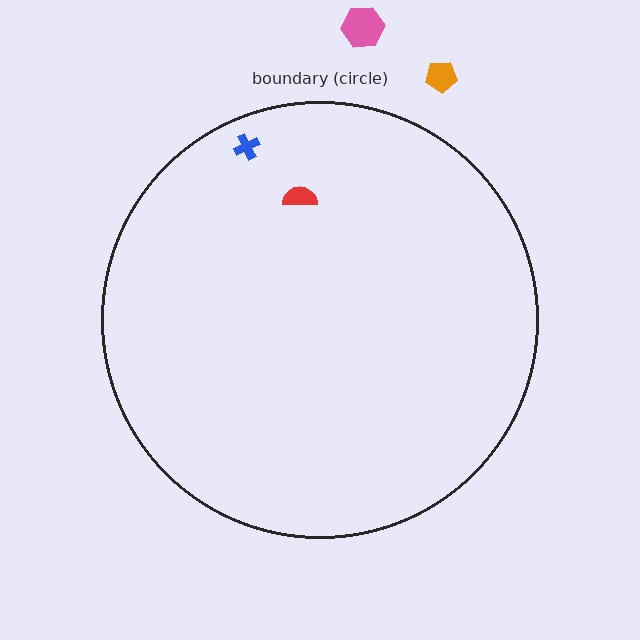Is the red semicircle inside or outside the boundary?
Inside.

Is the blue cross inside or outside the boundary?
Inside.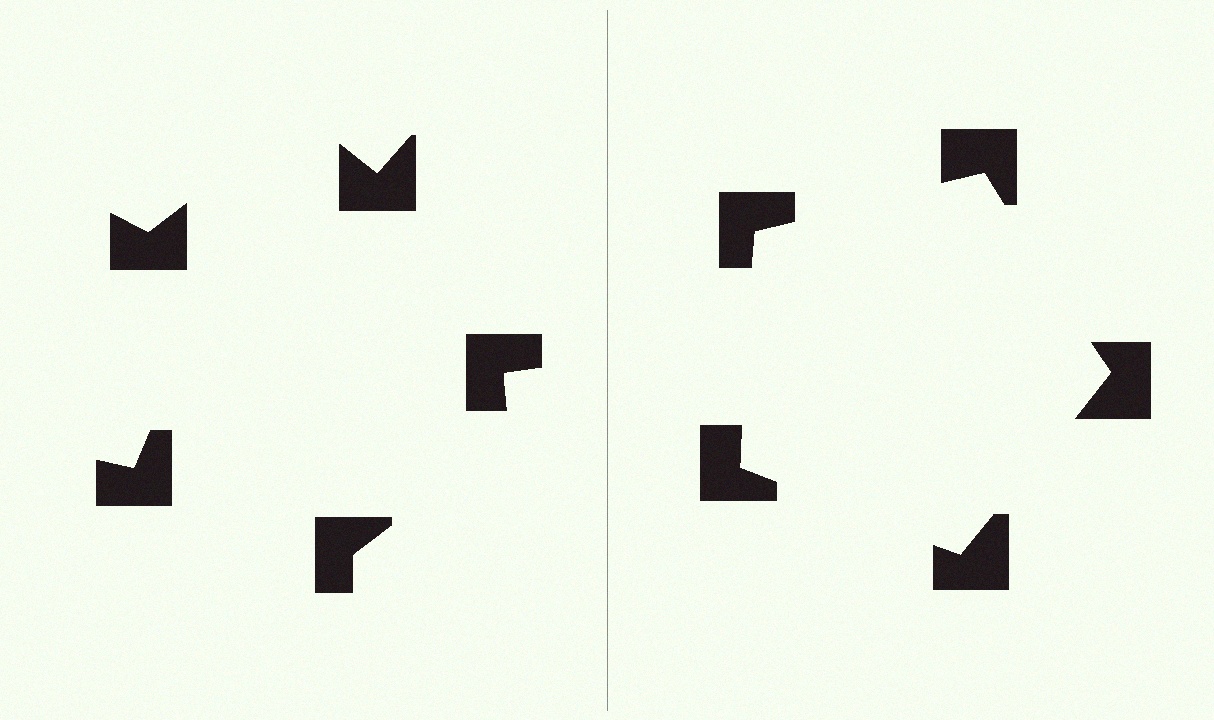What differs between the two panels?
The notched squares are positioned identically on both sides; only the wedge orientations differ. On the right they align to a pentagon; on the left they are misaligned.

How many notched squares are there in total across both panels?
10 — 5 on each side.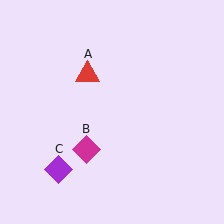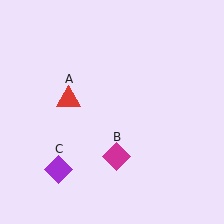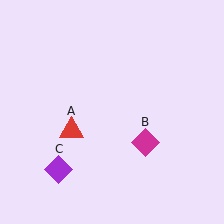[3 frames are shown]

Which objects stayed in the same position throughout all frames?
Purple diamond (object C) remained stationary.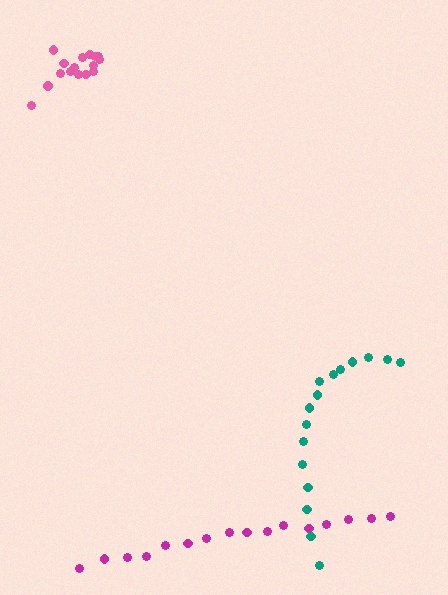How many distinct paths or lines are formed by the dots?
There are 3 distinct paths.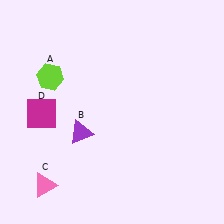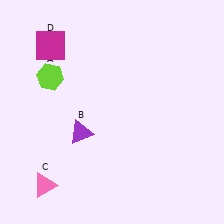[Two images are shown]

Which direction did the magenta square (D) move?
The magenta square (D) moved up.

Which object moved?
The magenta square (D) moved up.